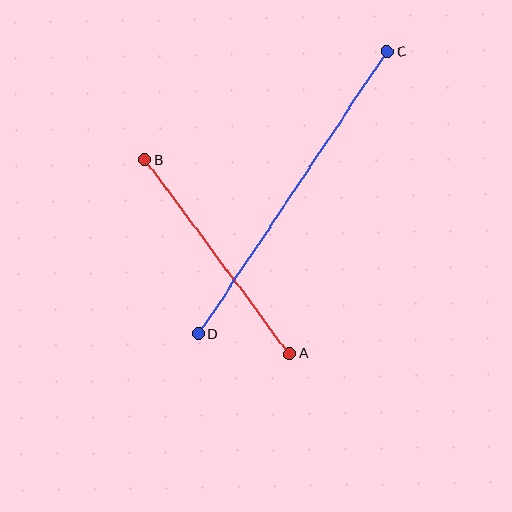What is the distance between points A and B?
The distance is approximately 242 pixels.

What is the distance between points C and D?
The distance is approximately 339 pixels.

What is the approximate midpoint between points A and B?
The midpoint is at approximately (217, 257) pixels.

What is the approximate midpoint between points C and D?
The midpoint is at approximately (293, 193) pixels.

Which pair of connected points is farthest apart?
Points C and D are farthest apart.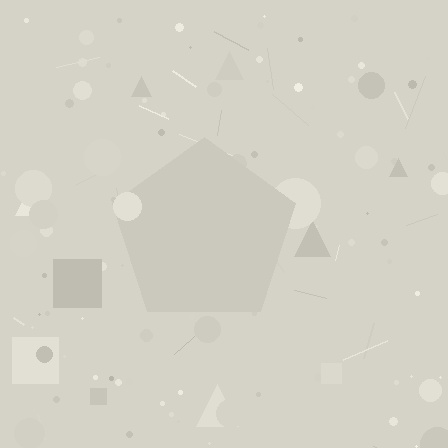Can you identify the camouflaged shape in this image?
The camouflaged shape is a pentagon.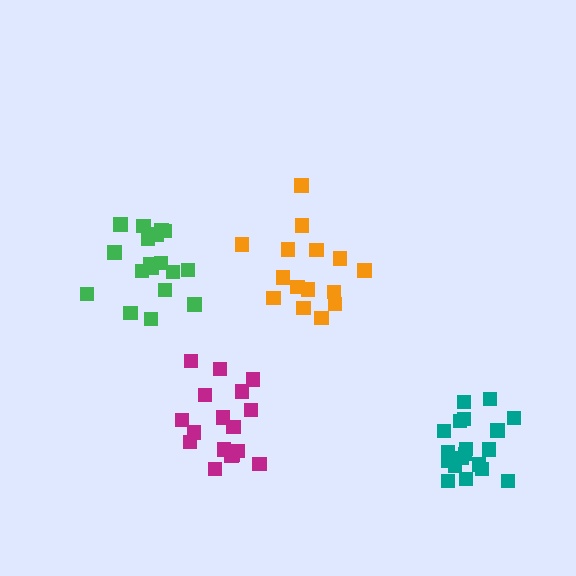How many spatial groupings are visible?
There are 4 spatial groupings.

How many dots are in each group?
Group 1: 17 dots, Group 2: 19 dots, Group 3: 18 dots, Group 4: 15 dots (69 total).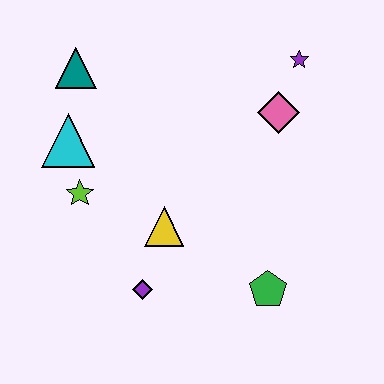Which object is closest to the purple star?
The pink diamond is closest to the purple star.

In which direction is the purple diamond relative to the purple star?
The purple diamond is below the purple star.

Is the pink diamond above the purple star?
No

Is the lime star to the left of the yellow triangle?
Yes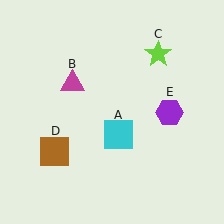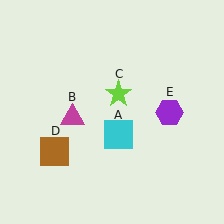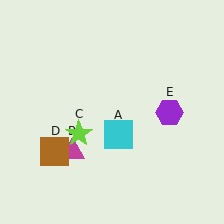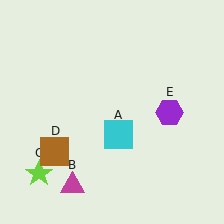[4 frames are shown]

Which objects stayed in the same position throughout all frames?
Cyan square (object A) and brown square (object D) and purple hexagon (object E) remained stationary.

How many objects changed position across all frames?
2 objects changed position: magenta triangle (object B), lime star (object C).